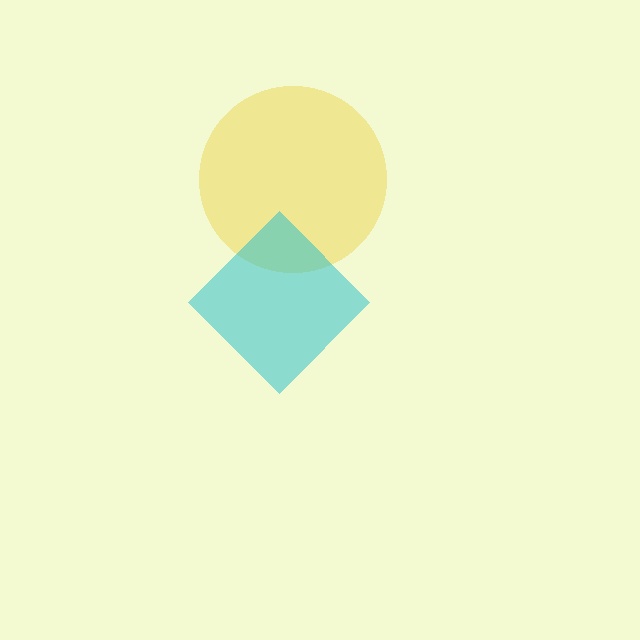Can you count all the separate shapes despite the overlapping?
Yes, there are 2 separate shapes.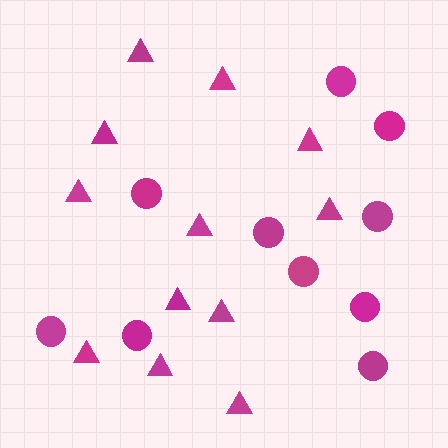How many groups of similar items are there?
There are 2 groups: one group of triangles (12) and one group of circles (10).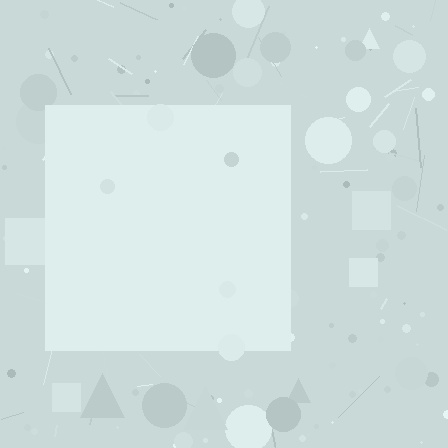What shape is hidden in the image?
A square is hidden in the image.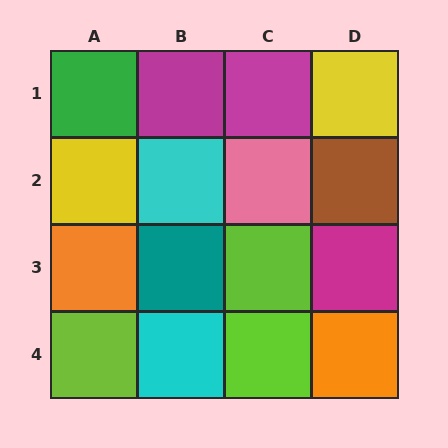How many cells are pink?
1 cell is pink.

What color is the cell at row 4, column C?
Lime.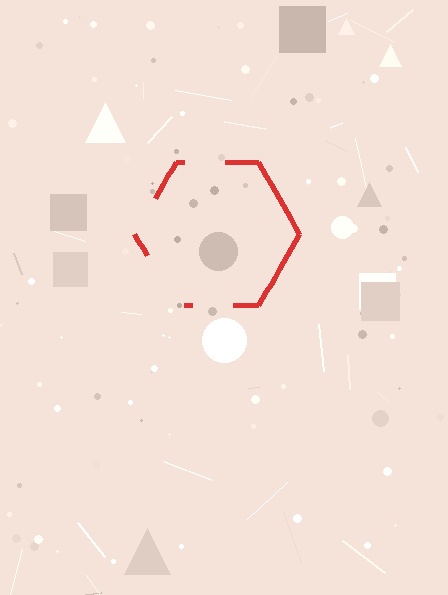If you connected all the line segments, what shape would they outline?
They would outline a hexagon.